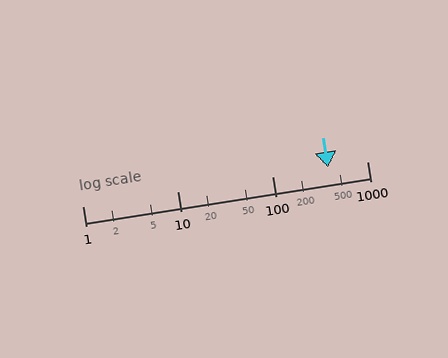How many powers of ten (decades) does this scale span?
The scale spans 3 decades, from 1 to 1000.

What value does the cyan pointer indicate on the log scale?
The pointer indicates approximately 390.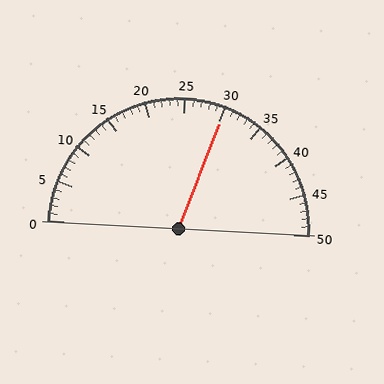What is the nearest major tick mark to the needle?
The nearest major tick mark is 30.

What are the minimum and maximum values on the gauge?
The gauge ranges from 0 to 50.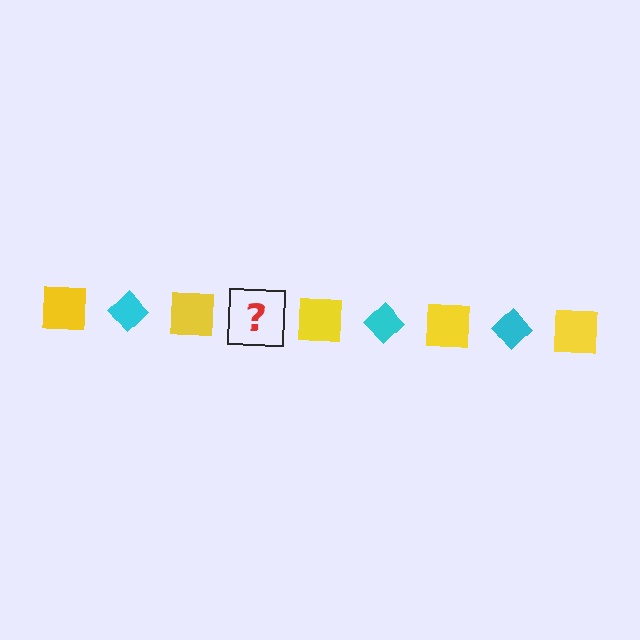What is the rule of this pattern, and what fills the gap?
The rule is that the pattern alternates between yellow square and cyan diamond. The gap should be filled with a cyan diamond.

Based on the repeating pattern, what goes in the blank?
The blank should be a cyan diamond.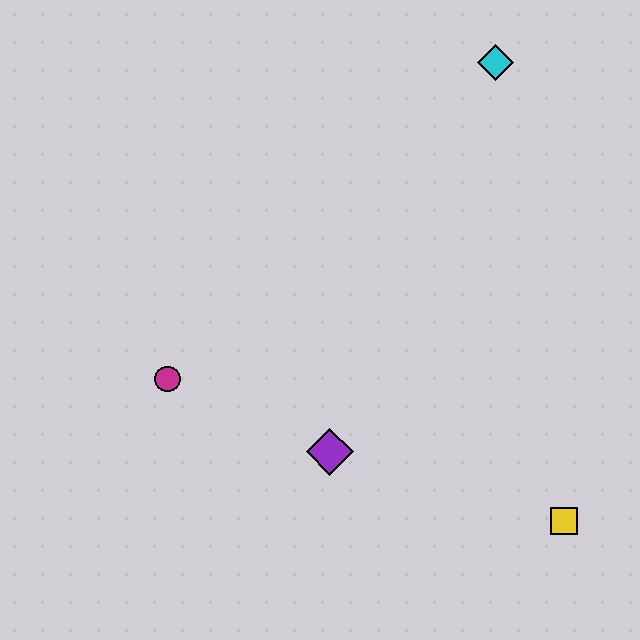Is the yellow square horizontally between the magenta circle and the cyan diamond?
No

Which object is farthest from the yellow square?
The cyan diamond is farthest from the yellow square.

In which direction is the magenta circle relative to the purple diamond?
The magenta circle is to the left of the purple diamond.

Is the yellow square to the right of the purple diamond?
Yes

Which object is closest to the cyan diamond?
The purple diamond is closest to the cyan diamond.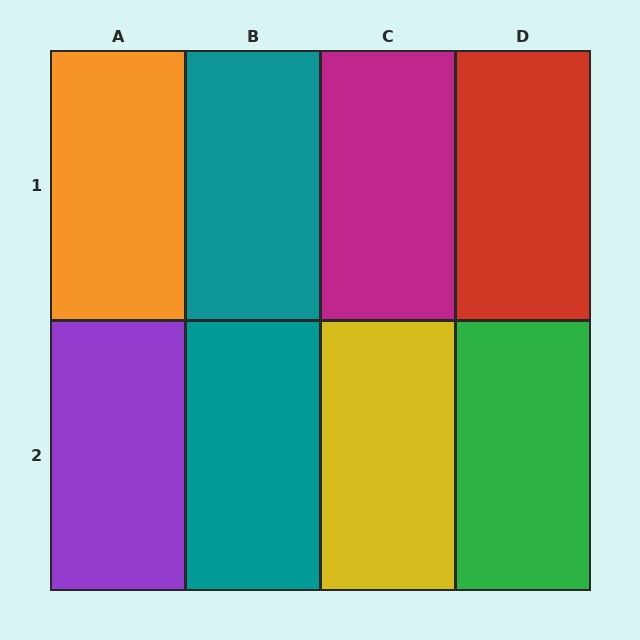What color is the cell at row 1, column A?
Orange.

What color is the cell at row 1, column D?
Red.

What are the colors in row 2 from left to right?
Purple, teal, yellow, green.